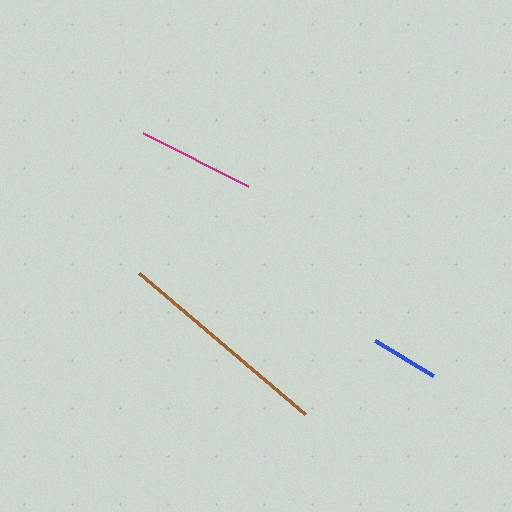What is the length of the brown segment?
The brown segment is approximately 218 pixels long.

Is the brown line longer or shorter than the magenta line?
The brown line is longer than the magenta line.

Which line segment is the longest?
The brown line is the longest at approximately 218 pixels.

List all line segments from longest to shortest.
From longest to shortest: brown, magenta, blue.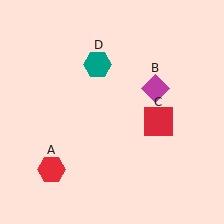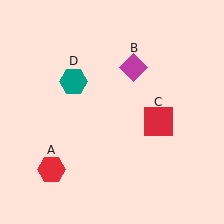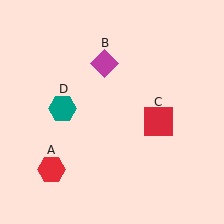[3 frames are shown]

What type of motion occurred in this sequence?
The magenta diamond (object B), teal hexagon (object D) rotated counterclockwise around the center of the scene.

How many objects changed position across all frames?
2 objects changed position: magenta diamond (object B), teal hexagon (object D).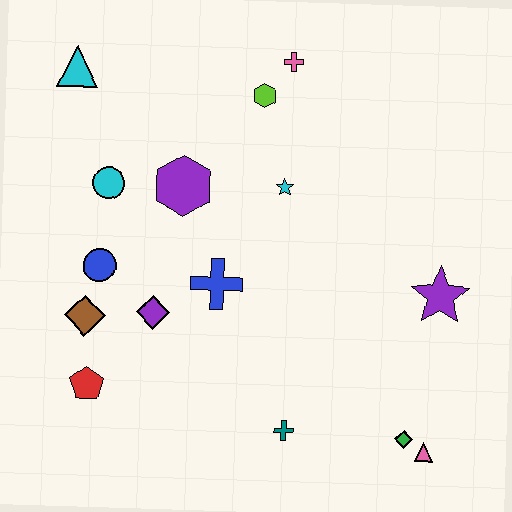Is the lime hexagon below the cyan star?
No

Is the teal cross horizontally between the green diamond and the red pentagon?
Yes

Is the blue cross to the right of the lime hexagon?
No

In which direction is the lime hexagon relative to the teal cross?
The lime hexagon is above the teal cross.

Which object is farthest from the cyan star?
The pink triangle is farthest from the cyan star.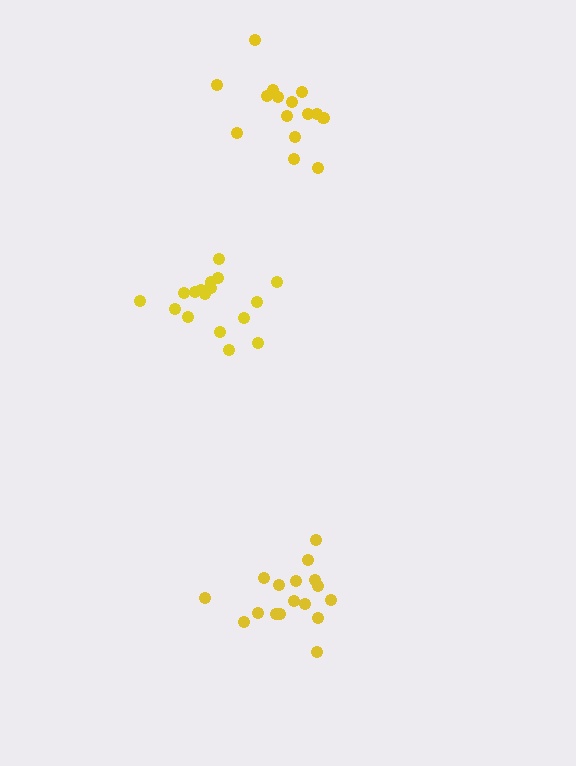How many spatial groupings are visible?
There are 3 spatial groupings.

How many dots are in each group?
Group 1: 15 dots, Group 2: 18 dots, Group 3: 17 dots (50 total).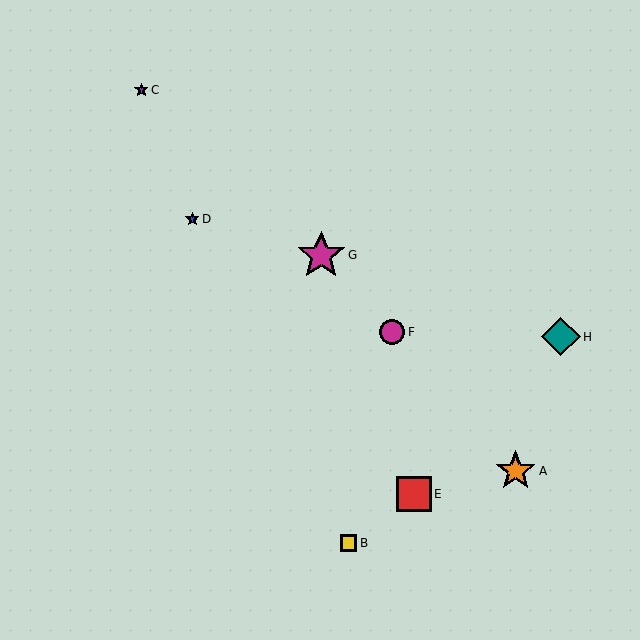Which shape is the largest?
The magenta star (labeled G) is the largest.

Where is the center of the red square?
The center of the red square is at (414, 494).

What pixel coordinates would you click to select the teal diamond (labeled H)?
Click at (561, 337) to select the teal diamond H.